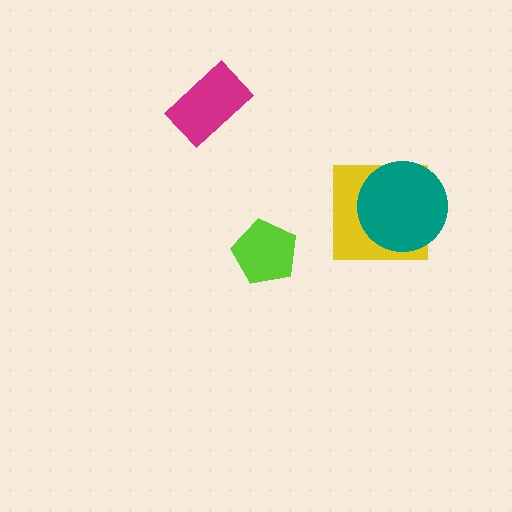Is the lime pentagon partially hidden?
No, no other shape covers it.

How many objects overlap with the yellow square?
1 object overlaps with the yellow square.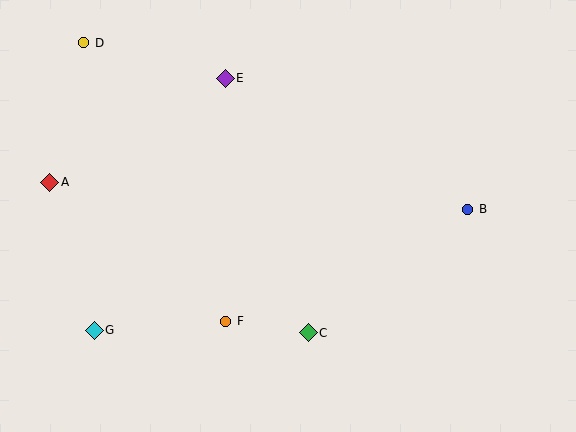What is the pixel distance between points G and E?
The distance between G and E is 284 pixels.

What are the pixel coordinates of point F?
Point F is at (226, 321).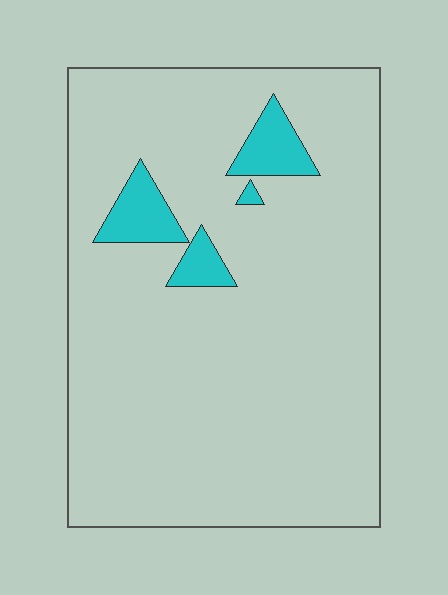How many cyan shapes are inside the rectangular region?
4.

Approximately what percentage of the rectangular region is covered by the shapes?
Approximately 10%.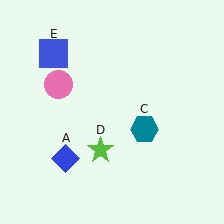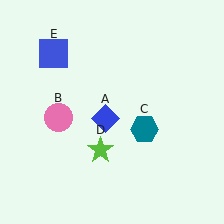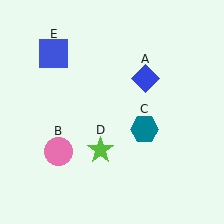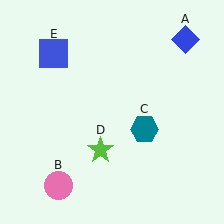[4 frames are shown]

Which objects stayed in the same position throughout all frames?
Teal hexagon (object C) and lime star (object D) and blue square (object E) remained stationary.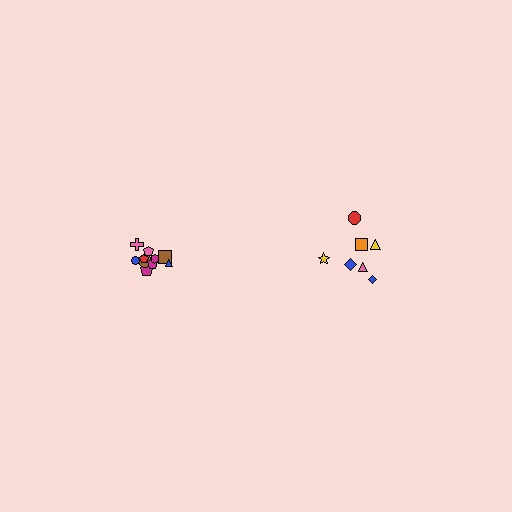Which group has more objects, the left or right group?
The left group.